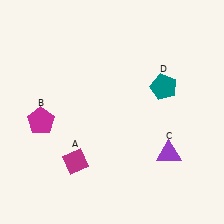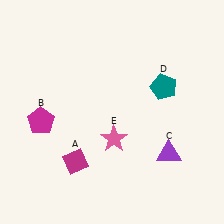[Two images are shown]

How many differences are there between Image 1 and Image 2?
There is 1 difference between the two images.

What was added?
A pink star (E) was added in Image 2.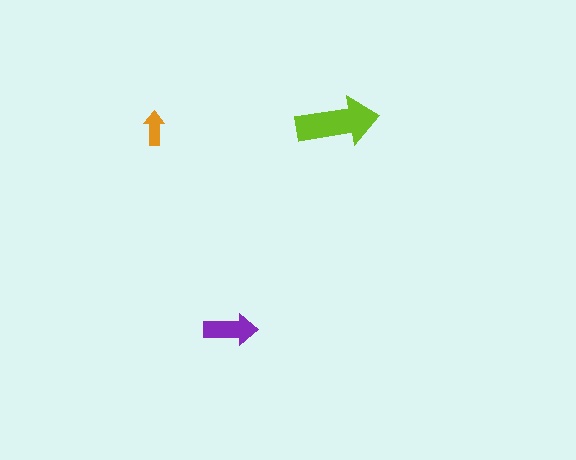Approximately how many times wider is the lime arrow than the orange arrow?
About 2.5 times wider.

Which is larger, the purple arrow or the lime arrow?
The lime one.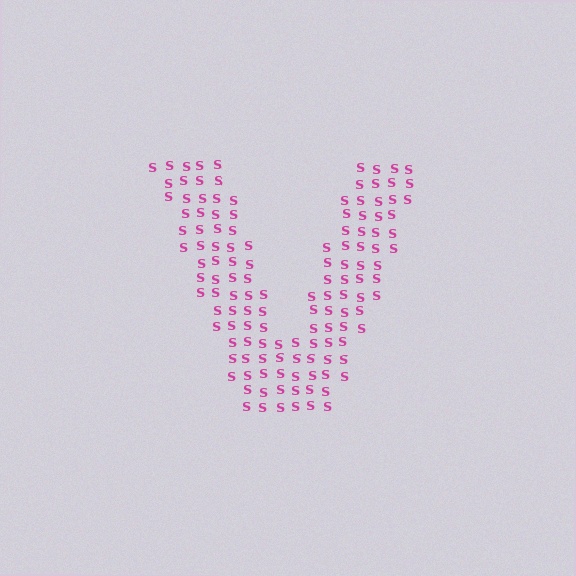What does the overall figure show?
The overall figure shows the letter V.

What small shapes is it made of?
It is made of small letter S's.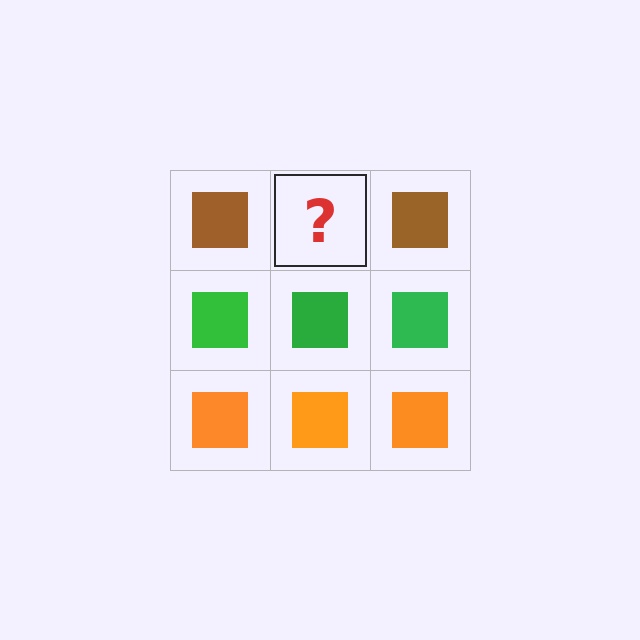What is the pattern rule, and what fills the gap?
The rule is that each row has a consistent color. The gap should be filled with a brown square.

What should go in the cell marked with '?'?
The missing cell should contain a brown square.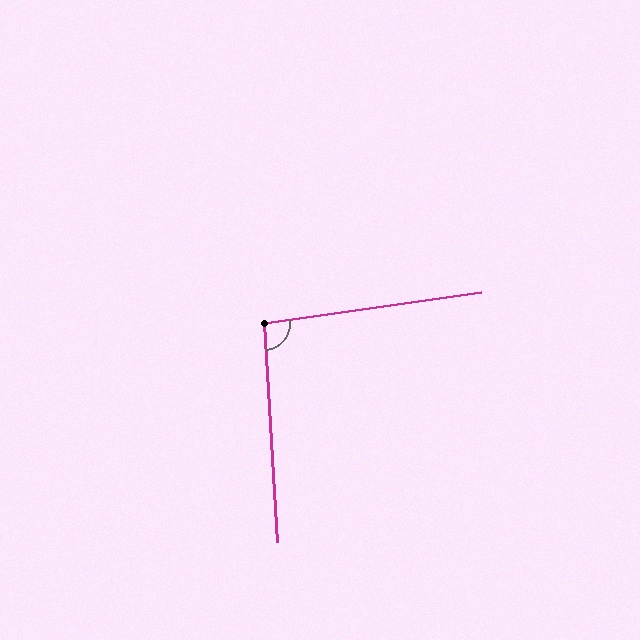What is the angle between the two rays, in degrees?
Approximately 95 degrees.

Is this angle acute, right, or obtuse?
It is approximately a right angle.